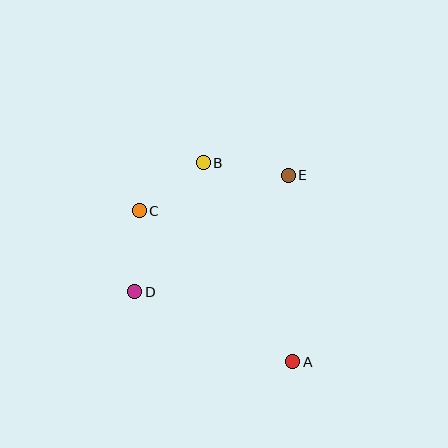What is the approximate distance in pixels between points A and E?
The distance between A and E is approximately 186 pixels.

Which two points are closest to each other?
Points B and C are closest to each other.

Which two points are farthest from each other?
Points A and B are farthest from each other.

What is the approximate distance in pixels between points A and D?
The distance between A and D is approximately 173 pixels.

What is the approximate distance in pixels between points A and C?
The distance between A and C is approximately 215 pixels.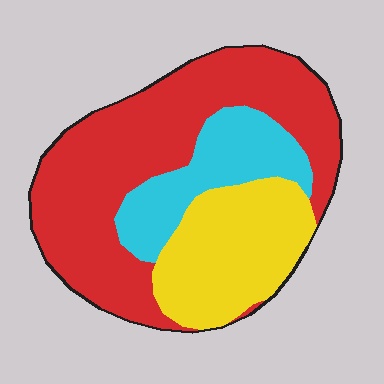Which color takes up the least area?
Cyan, at roughly 20%.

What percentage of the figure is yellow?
Yellow covers about 25% of the figure.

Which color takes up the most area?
Red, at roughly 55%.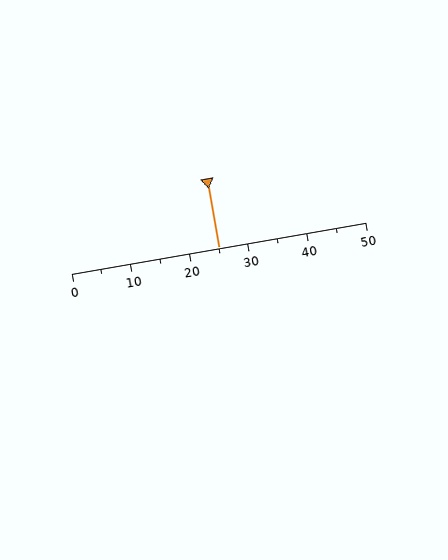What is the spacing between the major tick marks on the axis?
The major ticks are spaced 10 apart.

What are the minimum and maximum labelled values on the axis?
The axis runs from 0 to 50.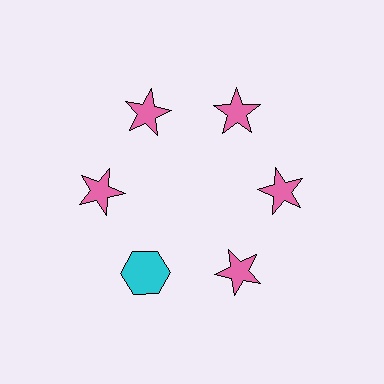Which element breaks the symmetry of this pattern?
The cyan hexagon at roughly the 7 o'clock position breaks the symmetry. All other shapes are pink stars.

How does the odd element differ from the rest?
It differs in both color (cyan instead of pink) and shape (hexagon instead of star).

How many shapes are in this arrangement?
There are 6 shapes arranged in a ring pattern.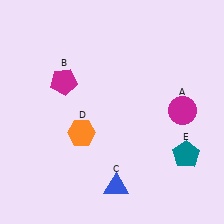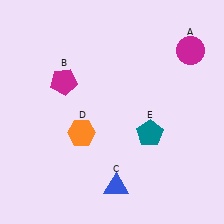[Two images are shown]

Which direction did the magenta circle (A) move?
The magenta circle (A) moved up.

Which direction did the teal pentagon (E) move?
The teal pentagon (E) moved left.